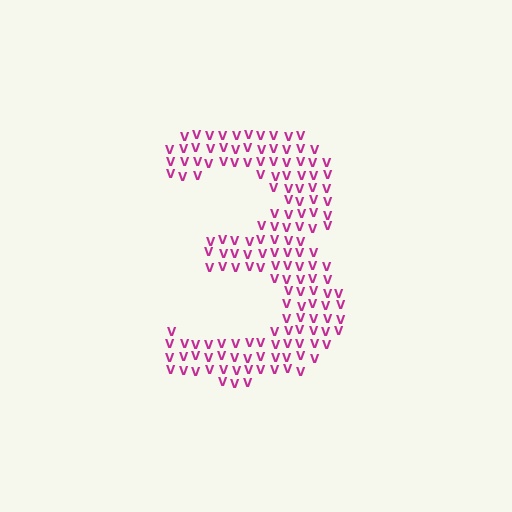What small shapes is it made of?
It is made of small letter V's.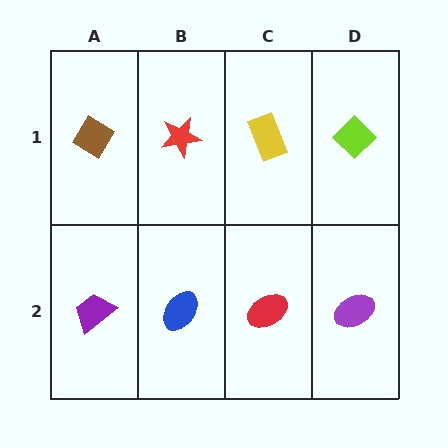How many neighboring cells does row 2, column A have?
2.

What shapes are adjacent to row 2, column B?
A red star (row 1, column B), a purple trapezoid (row 2, column A), a red ellipse (row 2, column C).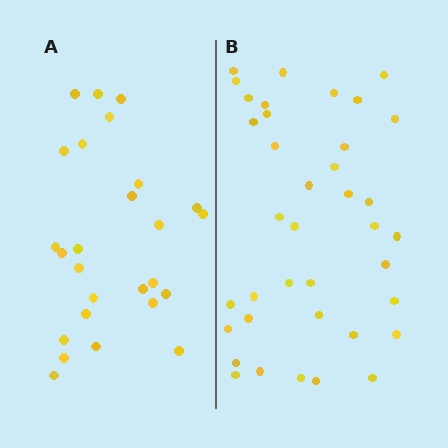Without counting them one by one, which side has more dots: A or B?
Region B (the right region) has more dots.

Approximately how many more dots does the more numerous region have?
Region B has roughly 12 or so more dots than region A.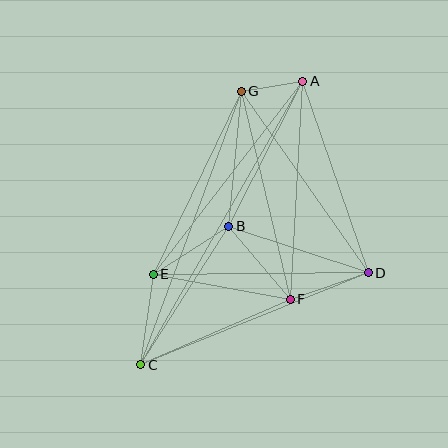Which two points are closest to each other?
Points A and G are closest to each other.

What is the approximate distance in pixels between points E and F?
The distance between E and F is approximately 139 pixels.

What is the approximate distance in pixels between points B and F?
The distance between B and F is approximately 95 pixels.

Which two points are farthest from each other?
Points A and C are farthest from each other.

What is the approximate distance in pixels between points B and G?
The distance between B and G is approximately 136 pixels.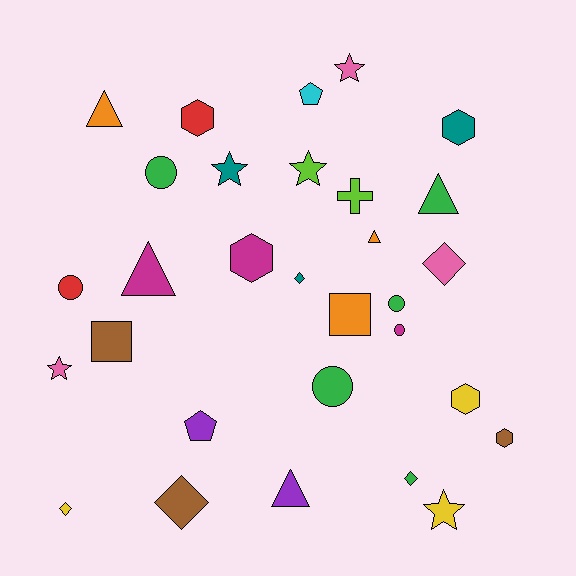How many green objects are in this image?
There are 5 green objects.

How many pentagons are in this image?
There are 2 pentagons.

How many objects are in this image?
There are 30 objects.